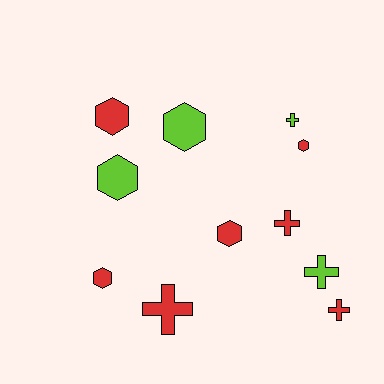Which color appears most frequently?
Red, with 7 objects.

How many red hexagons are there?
There are 4 red hexagons.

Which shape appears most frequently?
Hexagon, with 6 objects.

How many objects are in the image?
There are 11 objects.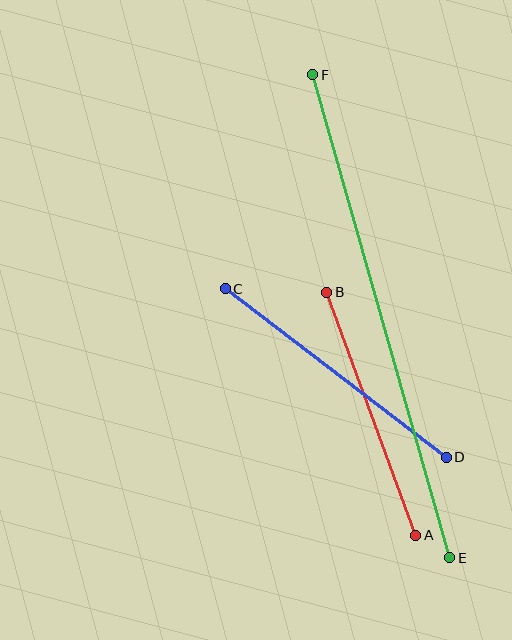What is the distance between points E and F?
The distance is approximately 502 pixels.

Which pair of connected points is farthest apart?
Points E and F are farthest apart.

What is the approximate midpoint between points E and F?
The midpoint is at approximately (381, 316) pixels.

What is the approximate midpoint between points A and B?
The midpoint is at approximately (371, 414) pixels.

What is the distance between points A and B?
The distance is approximately 259 pixels.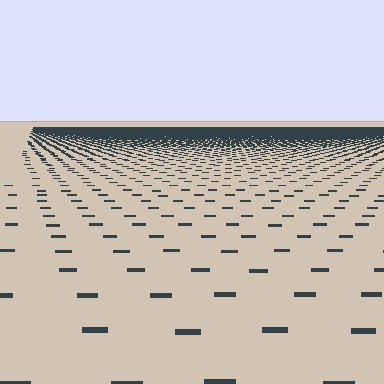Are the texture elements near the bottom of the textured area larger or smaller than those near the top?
Larger. Near the bottom, elements are closer to the viewer and appear at a bigger on-screen size.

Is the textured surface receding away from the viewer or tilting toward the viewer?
The surface is receding away from the viewer. Texture elements get smaller and denser toward the top.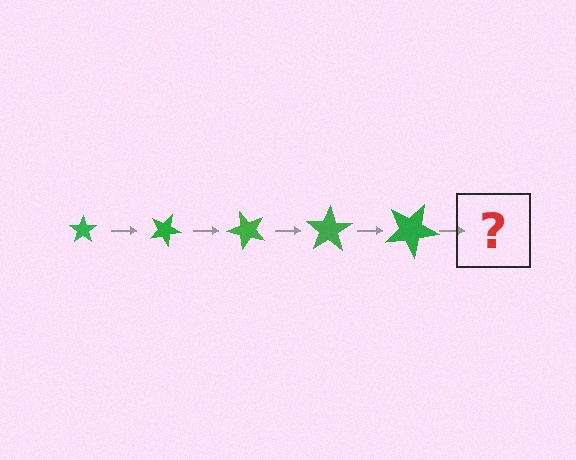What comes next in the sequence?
The next element should be a star, larger than the previous one and rotated 125 degrees from the start.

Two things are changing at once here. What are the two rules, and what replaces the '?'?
The two rules are that the star grows larger each step and it rotates 25 degrees each step. The '?' should be a star, larger than the previous one and rotated 125 degrees from the start.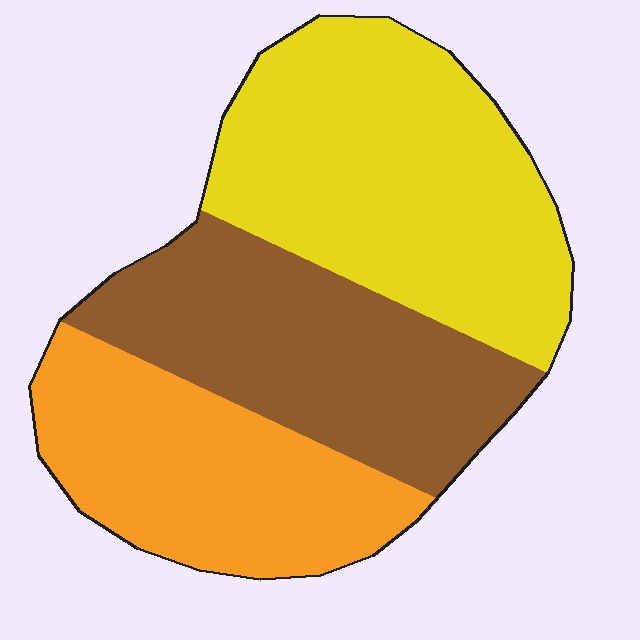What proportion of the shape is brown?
Brown covers around 30% of the shape.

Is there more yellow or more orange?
Yellow.